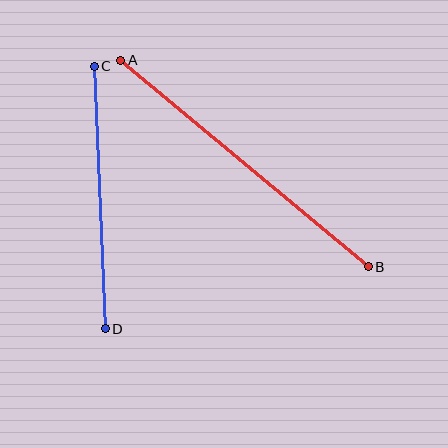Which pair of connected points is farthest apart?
Points A and B are farthest apart.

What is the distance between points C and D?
The distance is approximately 263 pixels.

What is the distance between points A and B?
The distance is approximately 323 pixels.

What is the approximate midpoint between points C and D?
The midpoint is at approximately (100, 198) pixels.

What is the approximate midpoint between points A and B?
The midpoint is at approximately (245, 163) pixels.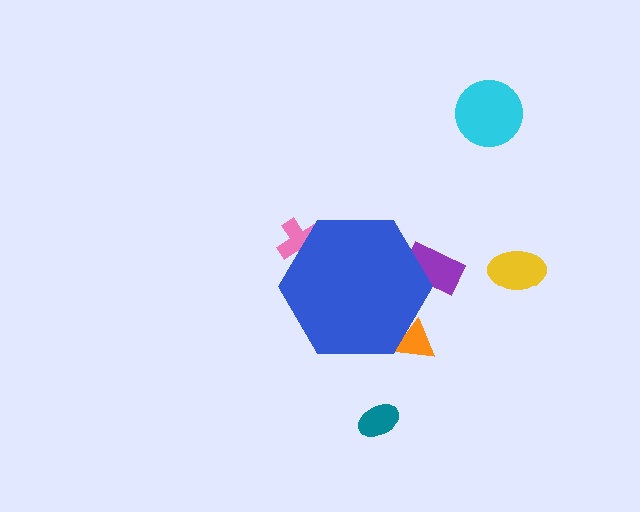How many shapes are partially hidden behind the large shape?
3 shapes are partially hidden.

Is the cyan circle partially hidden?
No, the cyan circle is fully visible.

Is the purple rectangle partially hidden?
Yes, the purple rectangle is partially hidden behind the blue hexagon.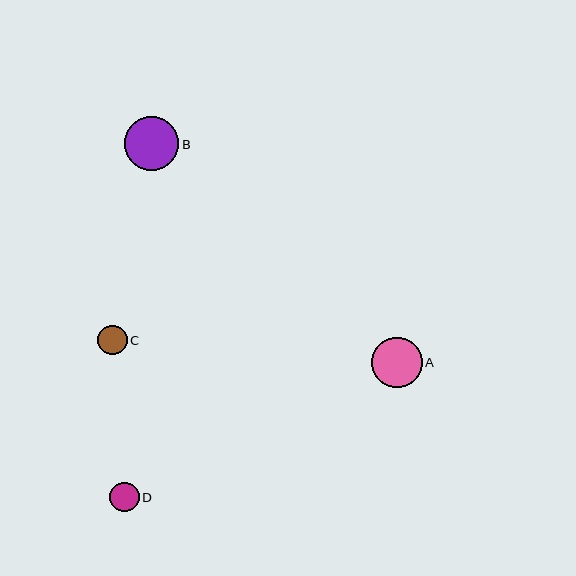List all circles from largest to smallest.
From largest to smallest: B, A, C, D.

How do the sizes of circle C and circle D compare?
Circle C and circle D are approximately the same size.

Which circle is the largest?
Circle B is the largest with a size of approximately 54 pixels.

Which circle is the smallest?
Circle D is the smallest with a size of approximately 29 pixels.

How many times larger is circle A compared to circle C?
Circle A is approximately 1.7 times the size of circle C.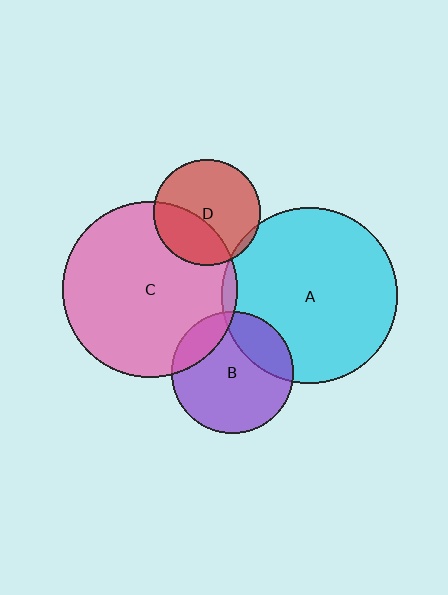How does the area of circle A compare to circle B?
Approximately 2.1 times.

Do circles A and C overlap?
Yes.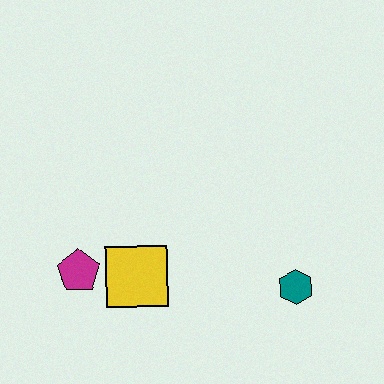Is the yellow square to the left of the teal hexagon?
Yes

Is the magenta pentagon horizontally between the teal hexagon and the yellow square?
No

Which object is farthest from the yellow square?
The teal hexagon is farthest from the yellow square.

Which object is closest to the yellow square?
The magenta pentagon is closest to the yellow square.